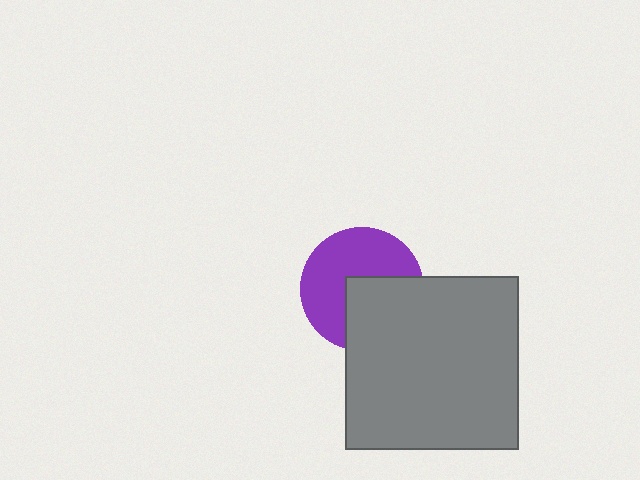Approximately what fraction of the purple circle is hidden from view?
Roughly 42% of the purple circle is hidden behind the gray square.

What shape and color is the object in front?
The object in front is a gray square.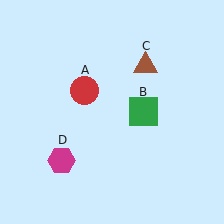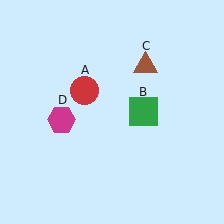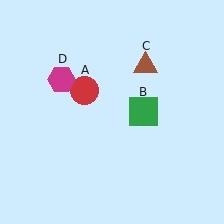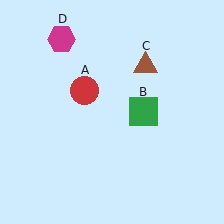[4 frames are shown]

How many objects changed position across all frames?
1 object changed position: magenta hexagon (object D).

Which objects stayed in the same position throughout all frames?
Red circle (object A) and green square (object B) and brown triangle (object C) remained stationary.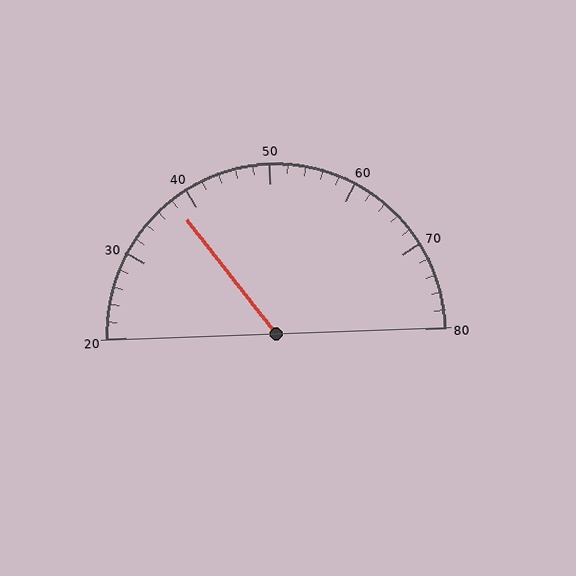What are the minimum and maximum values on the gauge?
The gauge ranges from 20 to 80.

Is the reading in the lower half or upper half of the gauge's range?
The reading is in the lower half of the range (20 to 80).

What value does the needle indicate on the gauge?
The needle indicates approximately 38.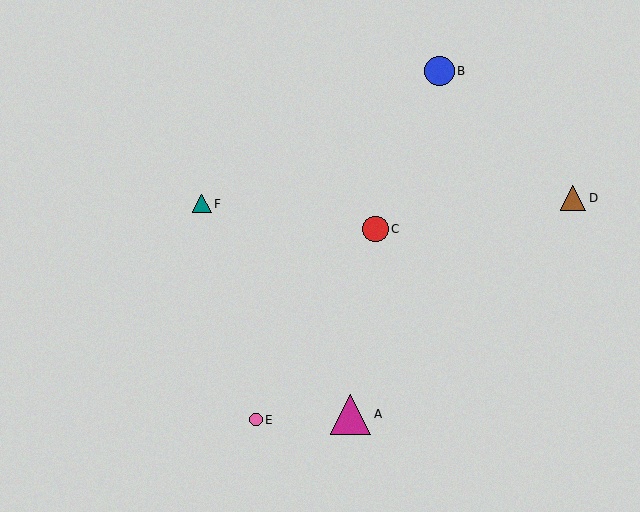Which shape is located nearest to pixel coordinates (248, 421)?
The pink circle (labeled E) at (256, 420) is nearest to that location.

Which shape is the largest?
The magenta triangle (labeled A) is the largest.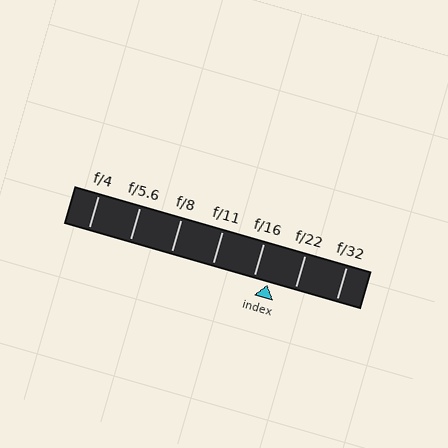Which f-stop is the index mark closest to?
The index mark is closest to f/16.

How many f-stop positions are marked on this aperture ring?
There are 7 f-stop positions marked.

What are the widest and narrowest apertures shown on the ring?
The widest aperture shown is f/4 and the narrowest is f/32.